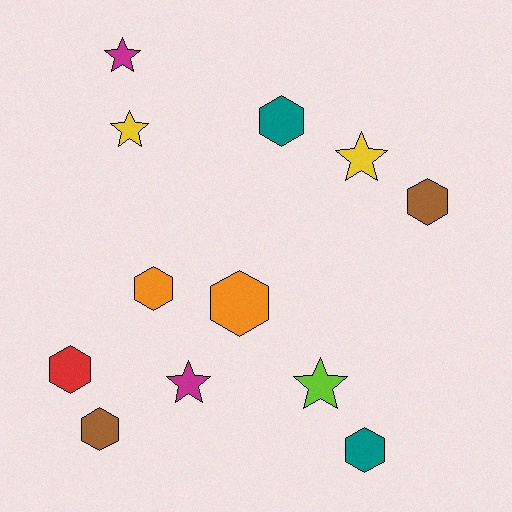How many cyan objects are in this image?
There are no cyan objects.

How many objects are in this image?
There are 12 objects.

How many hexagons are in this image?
There are 7 hexagons.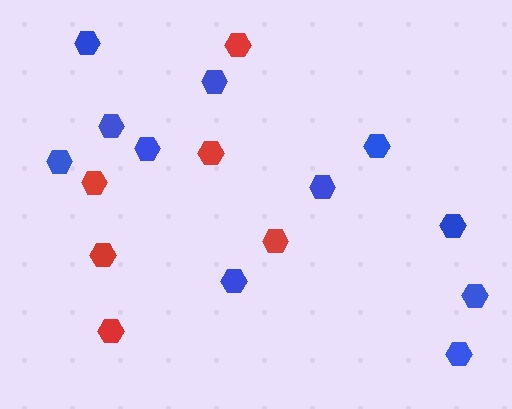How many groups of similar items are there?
There are 2 groups: one group of red hexagons (6) and one group of blue hexagons (11).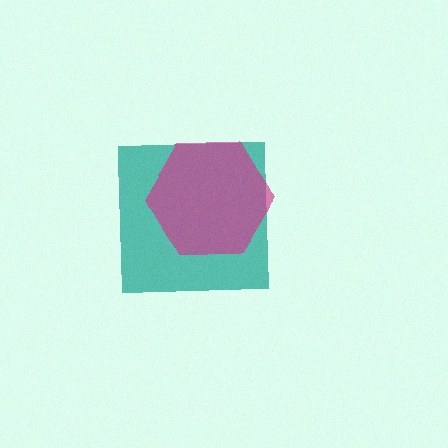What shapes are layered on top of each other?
The layered shapes are: a teal square, a magenta hexagon.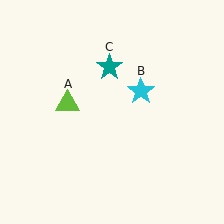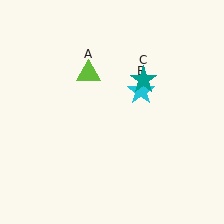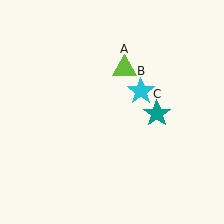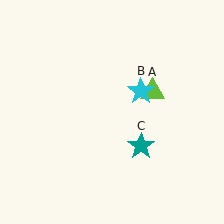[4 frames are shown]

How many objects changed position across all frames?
2 objects changed position: lime triangle (object A), teal star (object C).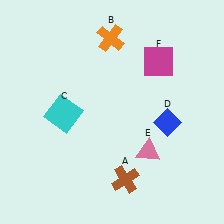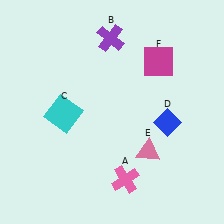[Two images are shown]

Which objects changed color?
A changed from brown to pink. B changed from orange to purple.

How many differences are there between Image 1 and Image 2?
There are 2 differences between the two images.